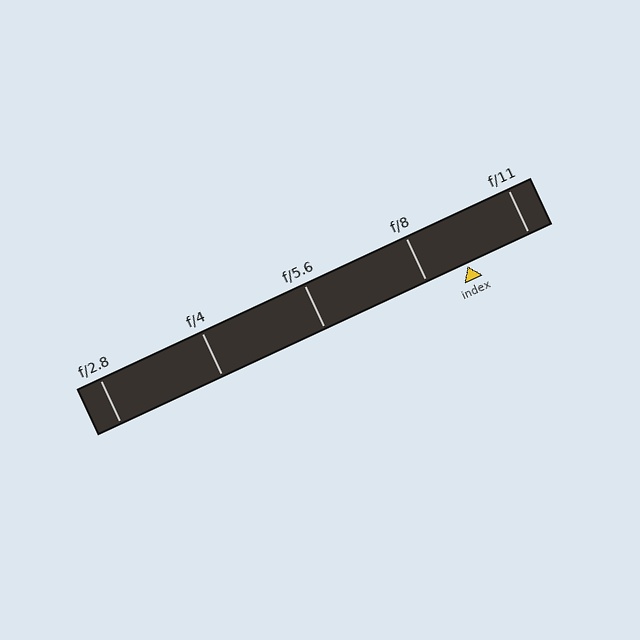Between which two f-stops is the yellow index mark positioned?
The index mark is between f/8 and f/11.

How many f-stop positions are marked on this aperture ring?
There are 5 f-stop positions marked.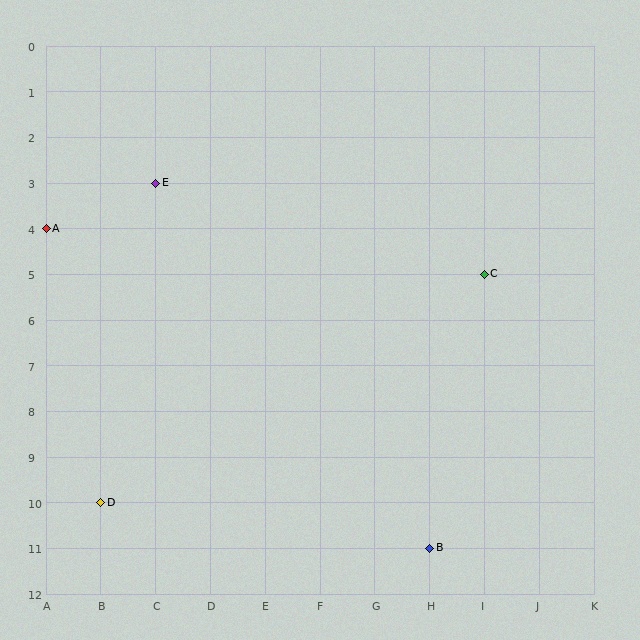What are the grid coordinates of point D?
Point D is at grid coordinates (B, 10).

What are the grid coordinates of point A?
Point A is at grid coordinates (A, 4).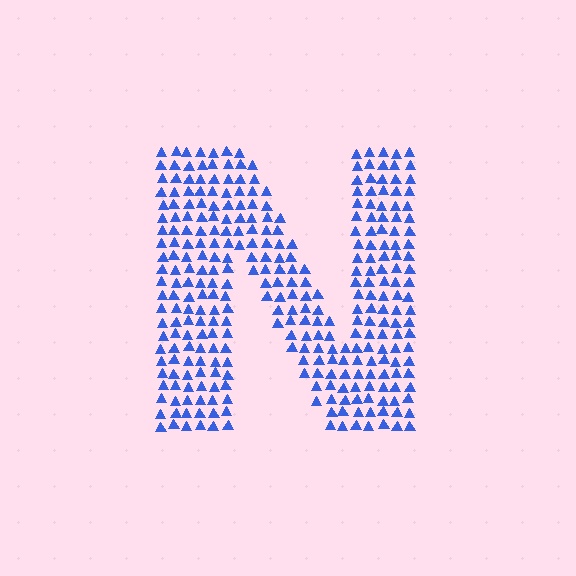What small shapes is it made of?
It is made of small triangles.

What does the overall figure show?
The overall figure shows the letter N.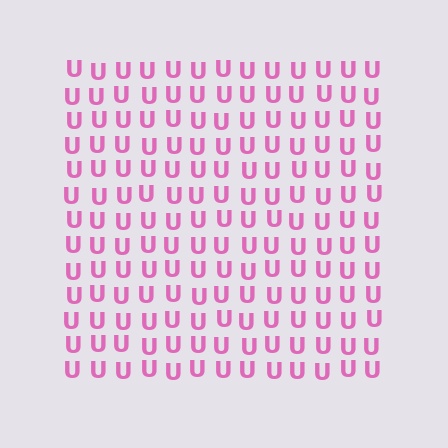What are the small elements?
The small elements are letter U's.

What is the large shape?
The large shape is a square.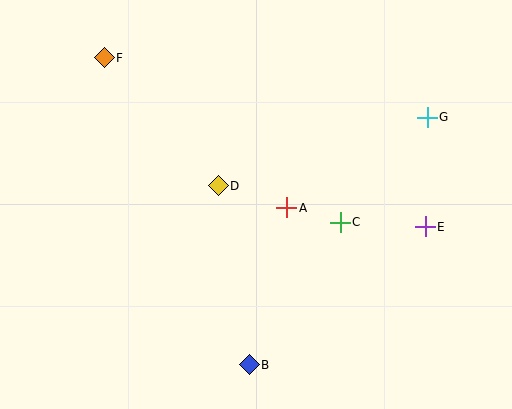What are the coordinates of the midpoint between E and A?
The midpoint between E and A is at (356, 217).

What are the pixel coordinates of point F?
Point F is at (104, 58).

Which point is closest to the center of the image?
Point A at (287, 208) is closest to the center.